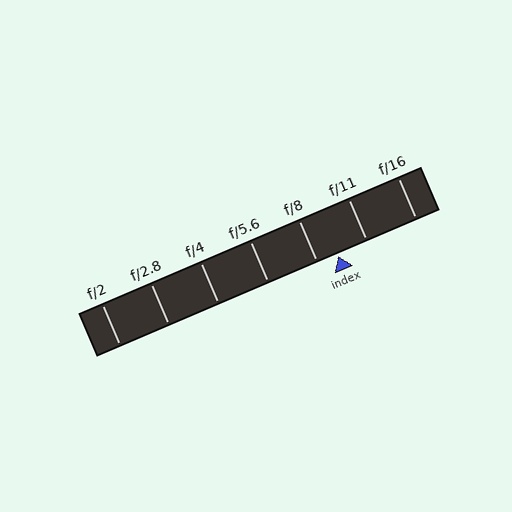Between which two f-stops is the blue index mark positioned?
The index mark is between f/8 and f/11.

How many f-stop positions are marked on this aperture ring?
There are 7 f-stop positions marked.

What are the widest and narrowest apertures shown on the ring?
The widest aperture shown is f/2 and the narrowest is f/16.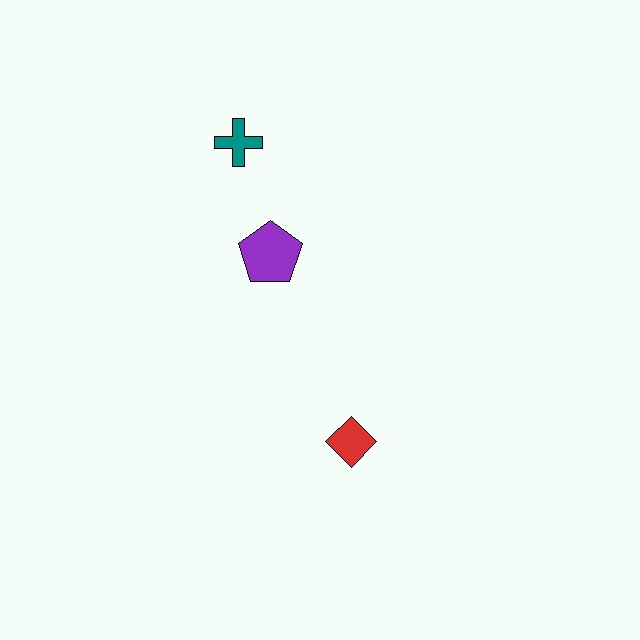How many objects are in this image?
There are 3 objects.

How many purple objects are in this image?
There is 1 purple object.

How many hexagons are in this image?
There are no hexagons.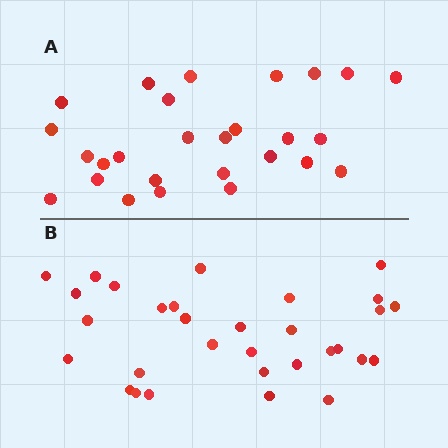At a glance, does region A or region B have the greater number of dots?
Region B (the bottom region) has more dots.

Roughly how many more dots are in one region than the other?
Region B has about 4 more dots than region A.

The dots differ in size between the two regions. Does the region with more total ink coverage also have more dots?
No. Region A has more total ink coverage because its dots are larger, but region B actually contains more individual dots. Total area can be misleading — the number of items is what matters here.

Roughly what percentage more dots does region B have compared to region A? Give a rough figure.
About 15% more.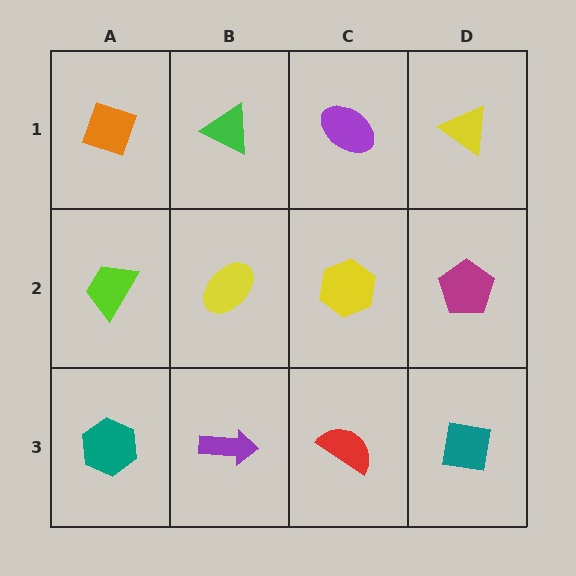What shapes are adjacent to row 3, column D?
A magenta pentagon (row 2, column D), a red semicircle (row 3, column C).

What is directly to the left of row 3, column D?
A red semicircle.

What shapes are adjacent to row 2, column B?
A green triangle (row 1, column B), a purple arrow (row 3, column B), a lime trapezoid (row 2, column A), a yellow hexagon (row 2, column C).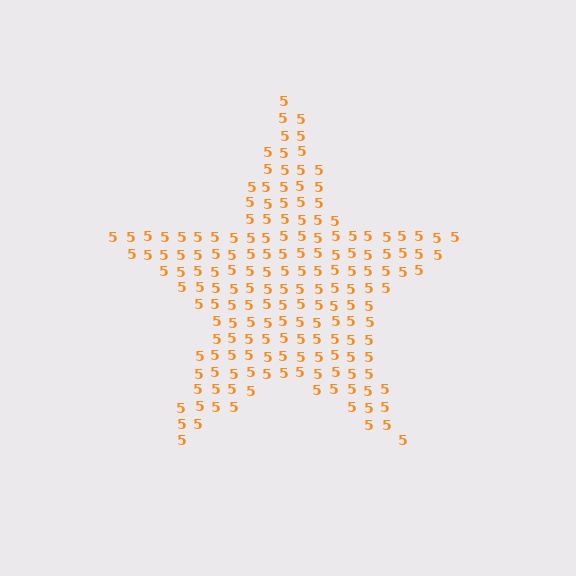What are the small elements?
The small elements are digit 5's.